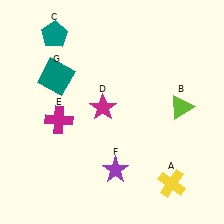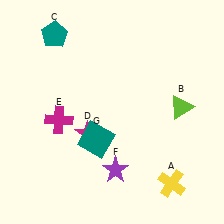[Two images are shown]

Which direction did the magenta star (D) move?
The magenta star (D) moved down.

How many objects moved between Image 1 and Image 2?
2 objects moved between the two images.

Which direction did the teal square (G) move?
The teal square (G) moved down.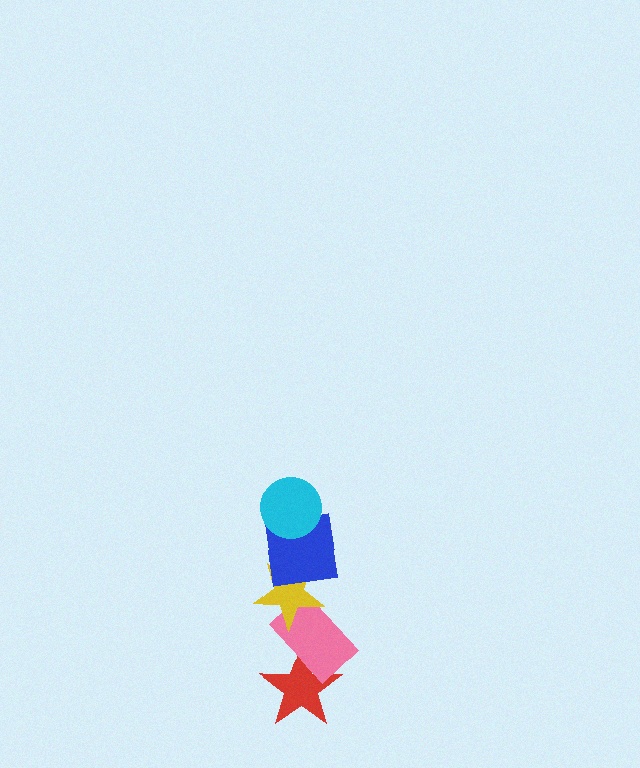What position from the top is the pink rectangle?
The pink rectangle is 4th from the top.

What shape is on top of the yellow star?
The blue square is on top of the yellow star.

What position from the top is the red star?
The red star is 5th from the top.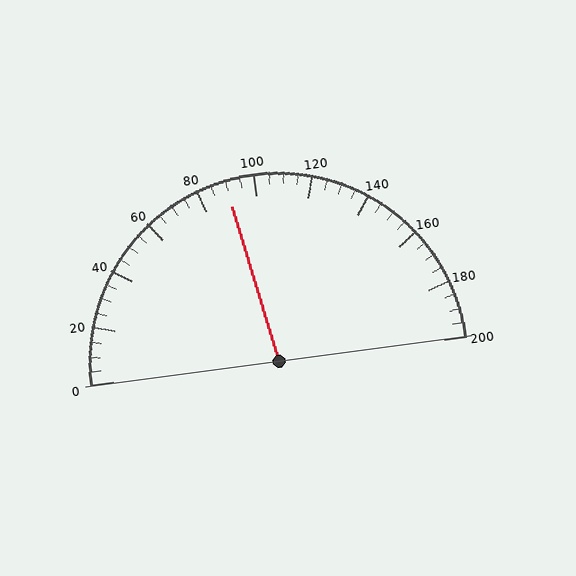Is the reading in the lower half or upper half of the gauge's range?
The reading is in the lower half of the range (0 to 200).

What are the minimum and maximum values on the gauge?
The gauge ranges from 0 to 200.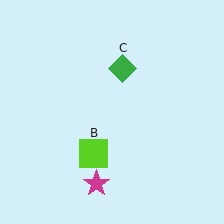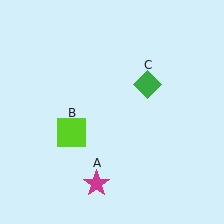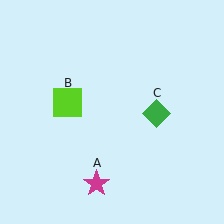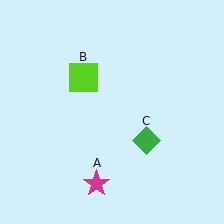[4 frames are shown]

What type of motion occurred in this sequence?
The lime square (object B), green diamond (object C) rotated clockwise around the center of the scene.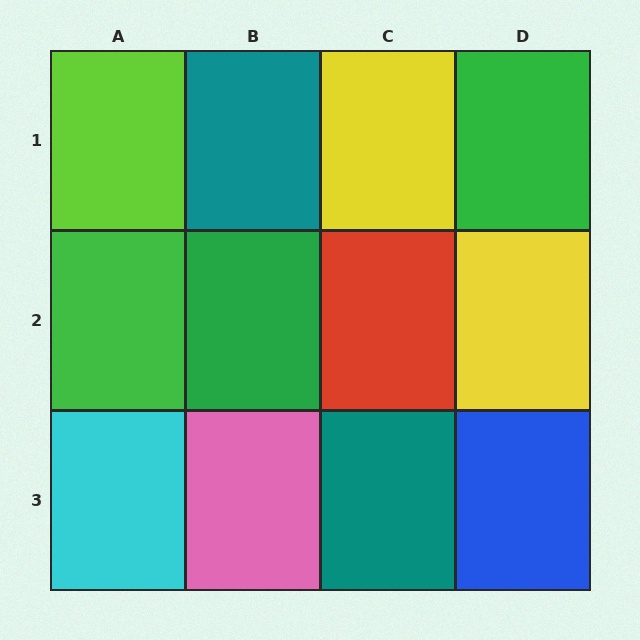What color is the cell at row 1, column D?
Green.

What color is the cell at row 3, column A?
Cyan.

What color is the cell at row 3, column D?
Blue.